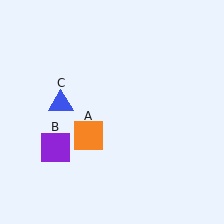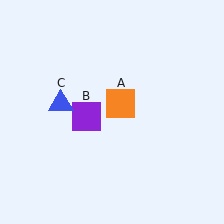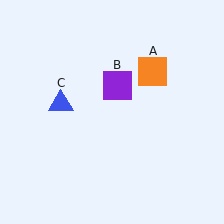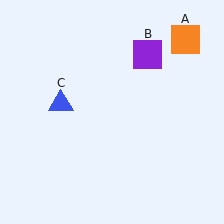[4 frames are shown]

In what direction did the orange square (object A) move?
The orange square (object A) moved up and to the right.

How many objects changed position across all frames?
2 objects changed position: orange square (object A), purple square (object B).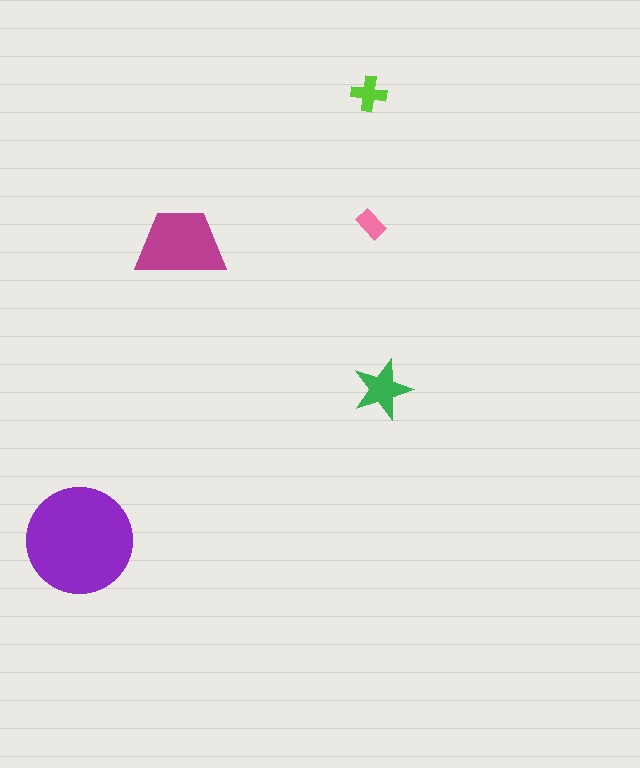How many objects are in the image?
There are 5 objects in the image.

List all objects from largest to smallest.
The purple circle, the magenta trapezoid, the green star, the lime cross, the pink rectangle.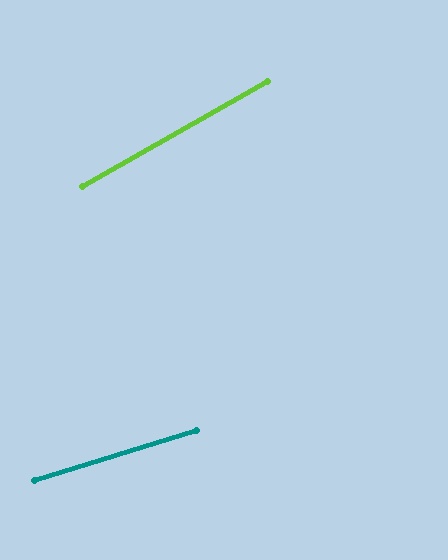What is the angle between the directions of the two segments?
Approximately 12 degrees.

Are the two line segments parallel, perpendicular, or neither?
Neither parallel nor perpendicular — they differ by about 12°.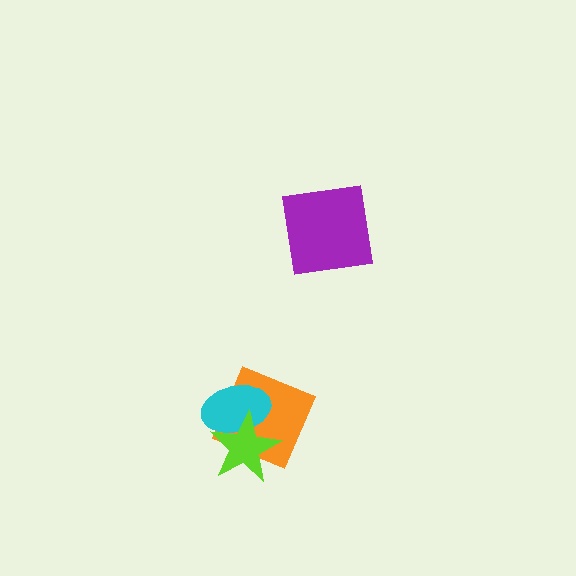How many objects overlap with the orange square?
2 objects overlap with the orange square.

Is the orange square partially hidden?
Yes, it is partially covered by another shape.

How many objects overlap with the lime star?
2 objects overlap with the lime star.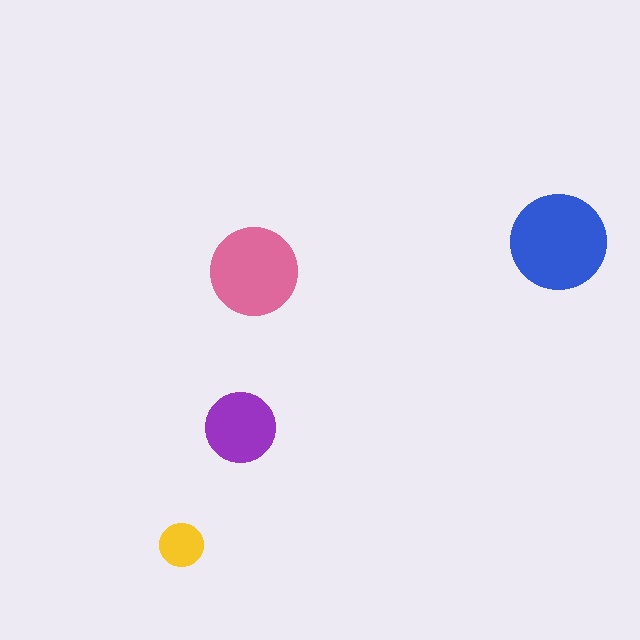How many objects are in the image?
There are 4 objects in the image.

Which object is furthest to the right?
The blue circle is rightmost.